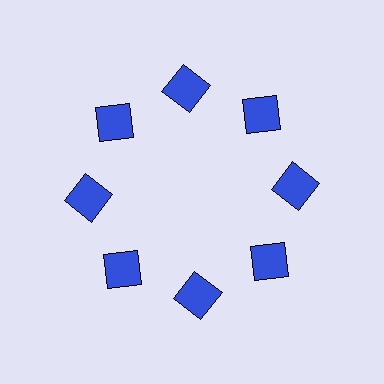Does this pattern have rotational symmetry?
Yes, this pattern has 8-fold rotational symmetry. It looks the same after rotating 45 degrees around the center.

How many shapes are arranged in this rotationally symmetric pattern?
There are 8 shapes, arranged in 8 groups of 1.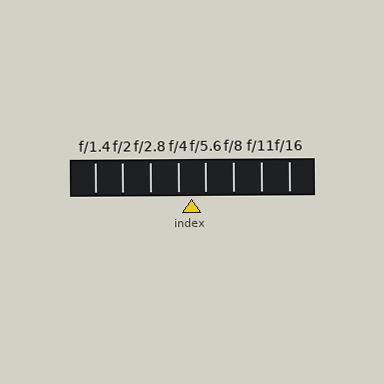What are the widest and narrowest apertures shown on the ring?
The widest aperture shown is f/1.4 and the narrowest is f/16.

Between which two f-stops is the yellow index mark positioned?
The index mark is between f/4 and f/5.6.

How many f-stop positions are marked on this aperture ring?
There are 8 f-stop positions marked.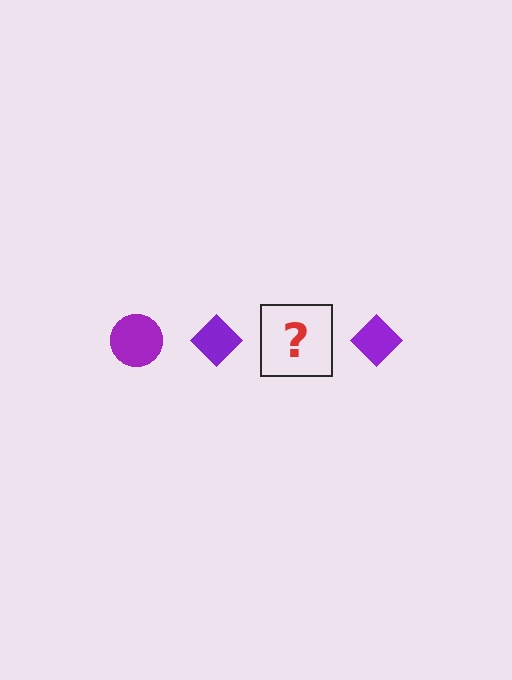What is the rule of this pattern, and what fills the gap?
The rule is that the pattern cycles through circle, diamond shapes in purple. The gap should be filled with a purple circle.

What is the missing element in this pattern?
The missing element is a purple circle.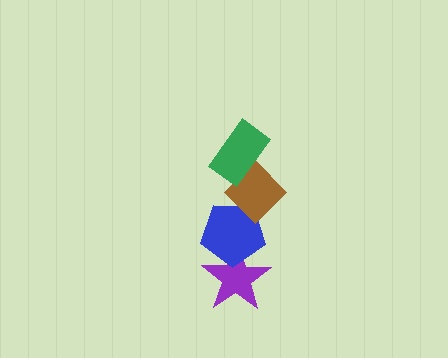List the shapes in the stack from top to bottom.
From top to bottom: the green rectangle, the brown diamond, the blue pentagon, the purple star.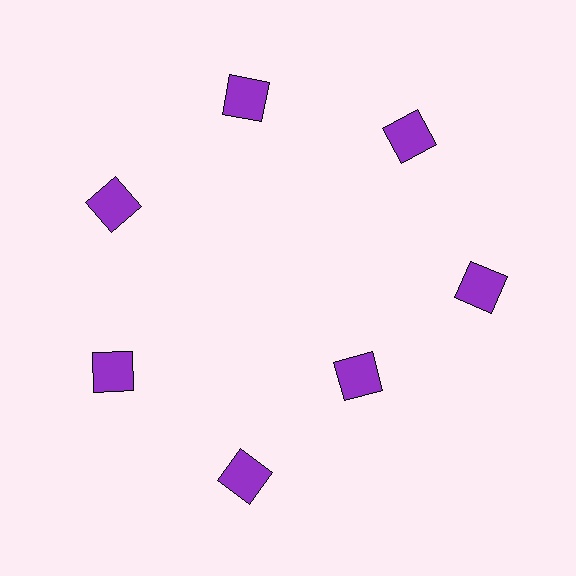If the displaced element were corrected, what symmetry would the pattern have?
It would have 7-fold rotational symmetry — the pattern would map onto itself every 51 degrees.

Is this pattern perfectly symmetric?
No. The 7 purple squares are arranged in a ring, but one element near the 5 o'clock position is pulled inward toward the center, breaking the 7-fold rotational symmetry.